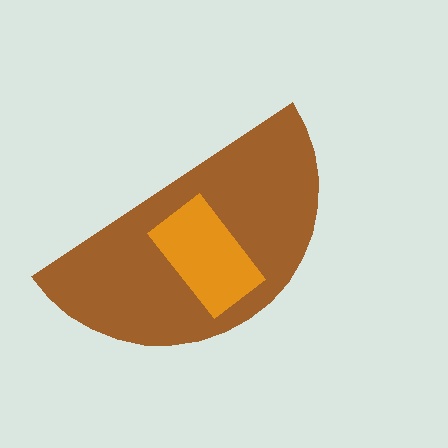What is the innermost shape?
The orange rectangle.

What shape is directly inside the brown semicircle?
The orange rectangle.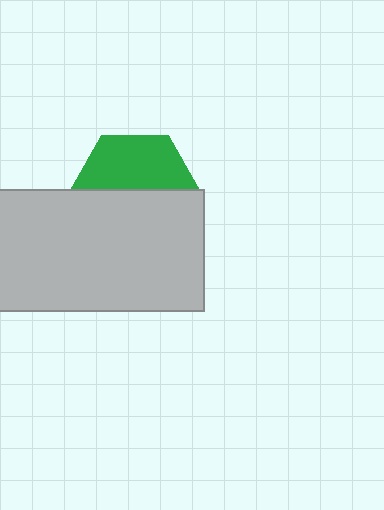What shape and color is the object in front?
The object in front is a light gray rectangle.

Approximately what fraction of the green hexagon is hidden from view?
Roughly 54% of the green hexagon is hidden behind the light gray rectangle.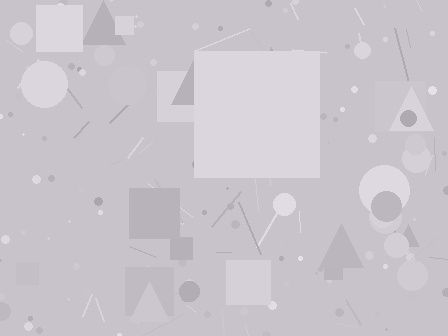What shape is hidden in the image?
A square is hidden in the image.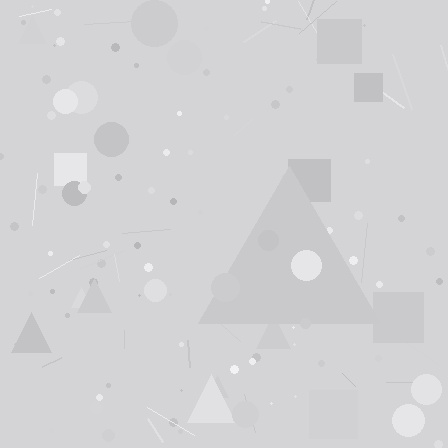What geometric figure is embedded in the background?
A triangle is embedded in the background.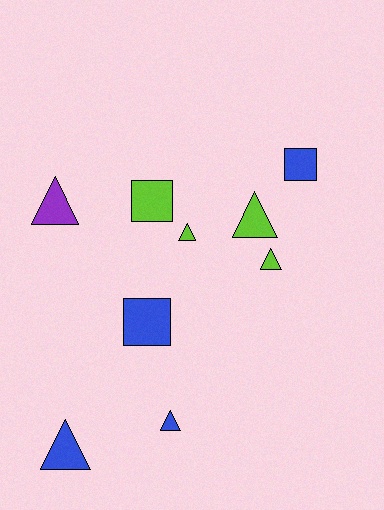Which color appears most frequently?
Blue, with 4 objects.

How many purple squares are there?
There are no purple squares.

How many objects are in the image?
There are 9 objects.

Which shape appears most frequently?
Triangle, with 6 objects.